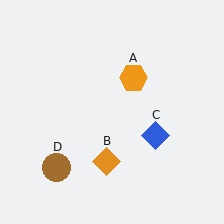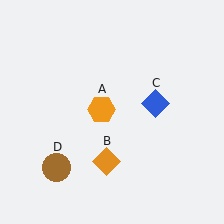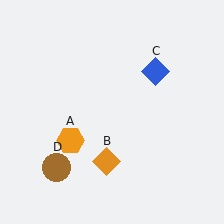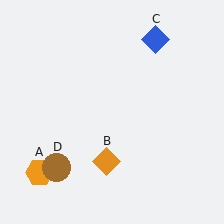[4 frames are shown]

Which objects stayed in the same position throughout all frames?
Orange diamond (object B) and brown circle (object D) remained stationary.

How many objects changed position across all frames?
2 objects changed position: orange hexagon (object A), blue diamond (object C).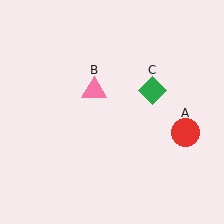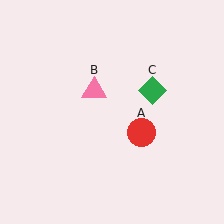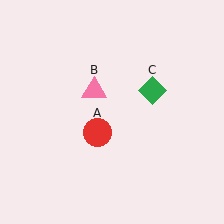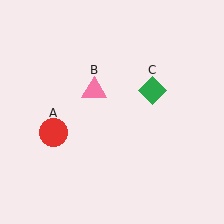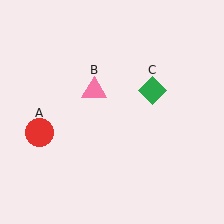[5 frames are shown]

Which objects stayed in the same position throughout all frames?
Pink triangle (object B) and green diamond (object C) remained stationary.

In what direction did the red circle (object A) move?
The red circle (object A) moved left.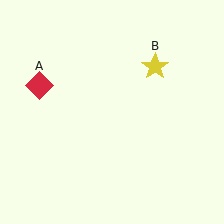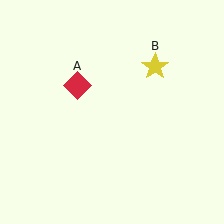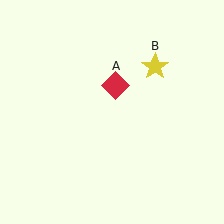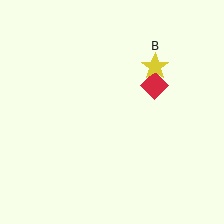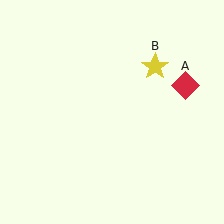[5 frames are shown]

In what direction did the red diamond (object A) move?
The red diamond (object A) moved right.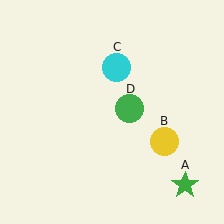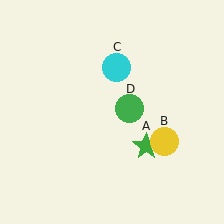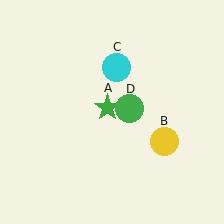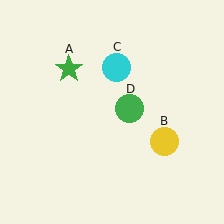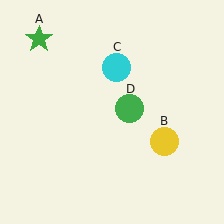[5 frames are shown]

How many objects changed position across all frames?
1 object changed position: green star (object A).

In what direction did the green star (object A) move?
The green star (object A) moved up and to the left.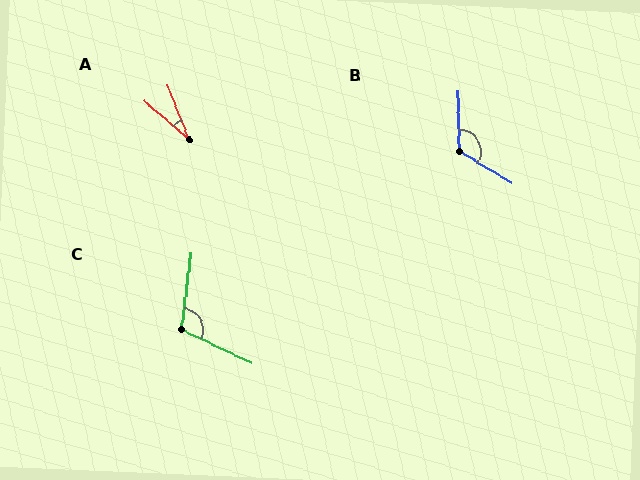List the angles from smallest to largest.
A (29°), C (108°), B (122°).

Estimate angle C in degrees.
Approximately 108 degrees.